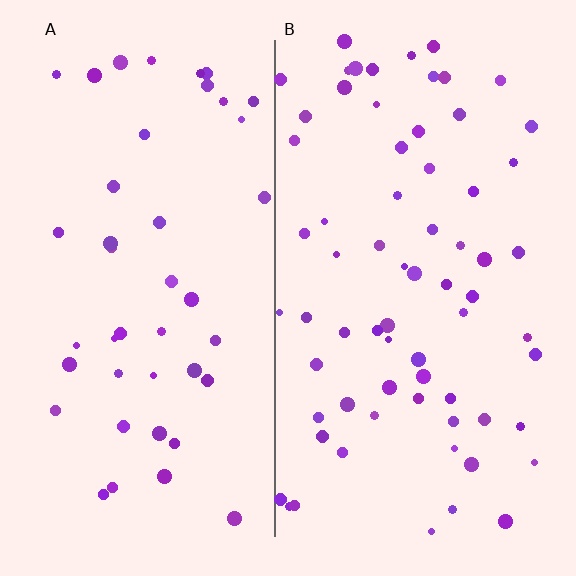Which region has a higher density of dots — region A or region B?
B (the right).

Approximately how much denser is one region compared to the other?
Approximately 1.6× — region B over region A.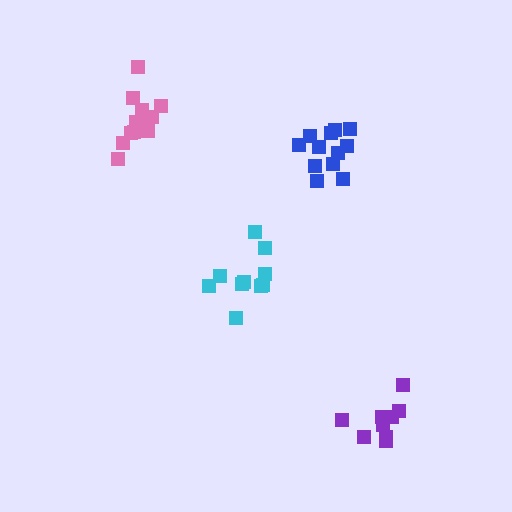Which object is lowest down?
The purple cluster is bottommost.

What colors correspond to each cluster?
The clusters are colored: cyan, blue, pink, purple.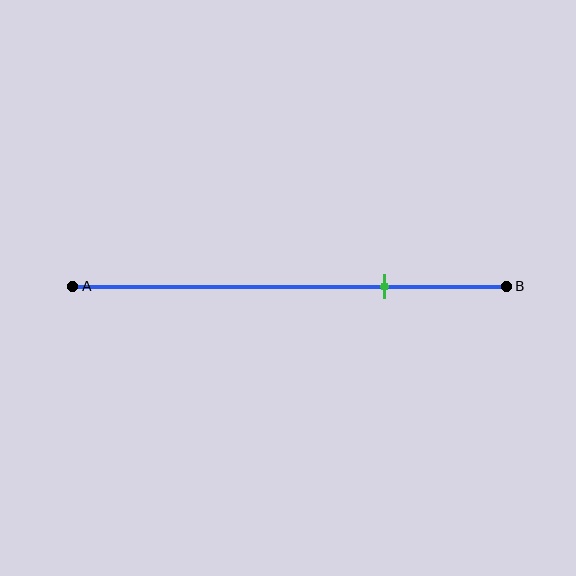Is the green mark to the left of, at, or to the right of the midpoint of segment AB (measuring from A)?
The green mark is to the right of the midpoint of segment AB.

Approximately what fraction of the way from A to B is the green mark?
The green mark is approximately 70% of the way from A to B.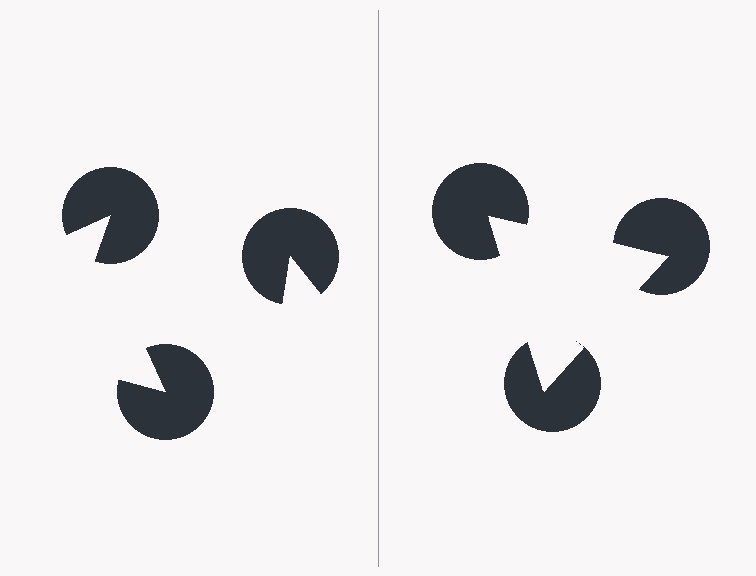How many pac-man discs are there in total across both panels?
6 — 3 on each side.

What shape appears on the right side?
An illusory triangle.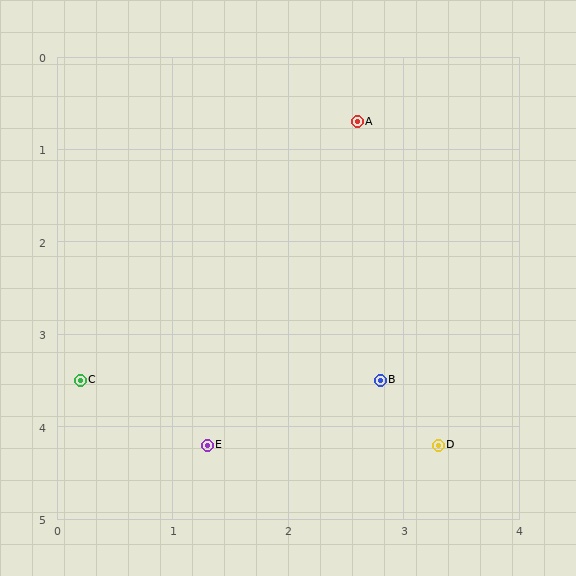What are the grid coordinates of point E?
Point E is at approximately (1.3, 4.2).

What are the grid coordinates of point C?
Point C is at approximately (0.2, 3.5).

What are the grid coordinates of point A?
Point A is at approximately (2.6, 0.7).